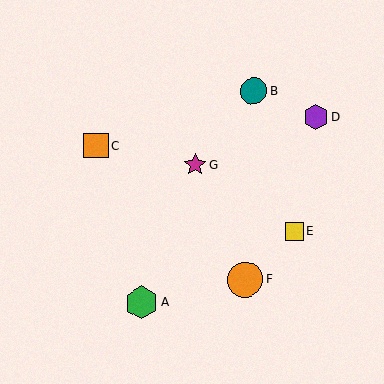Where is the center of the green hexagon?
The center of the green hexagon is at (142, 303).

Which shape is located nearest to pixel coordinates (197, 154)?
The magenta star (labeled G) at (195, 165) is nearest to that location.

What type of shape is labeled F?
Shape F is an orange circle.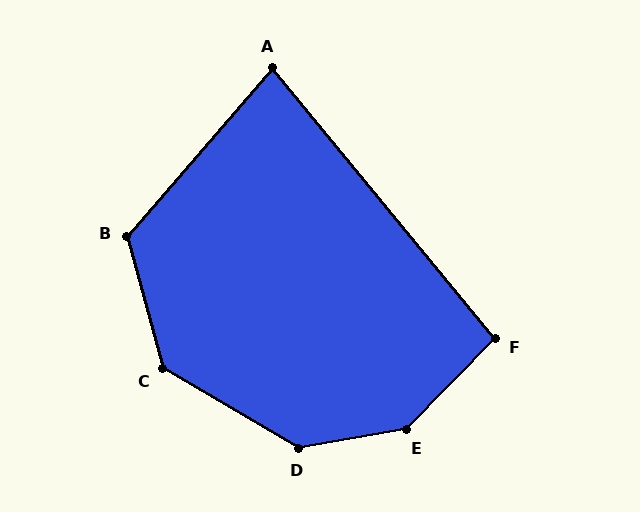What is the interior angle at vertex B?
Approximately 124 degrees (obtuse).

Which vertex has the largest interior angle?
E, at approximately 144 degrees.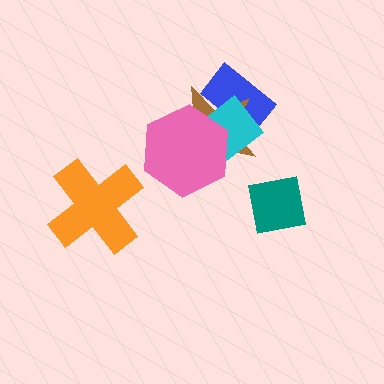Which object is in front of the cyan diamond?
The pink hexagon is in front of the cyan diamond.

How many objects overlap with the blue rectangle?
2 objects overlap with the blue rectangle.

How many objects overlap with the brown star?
3 objects overlap with the brown star.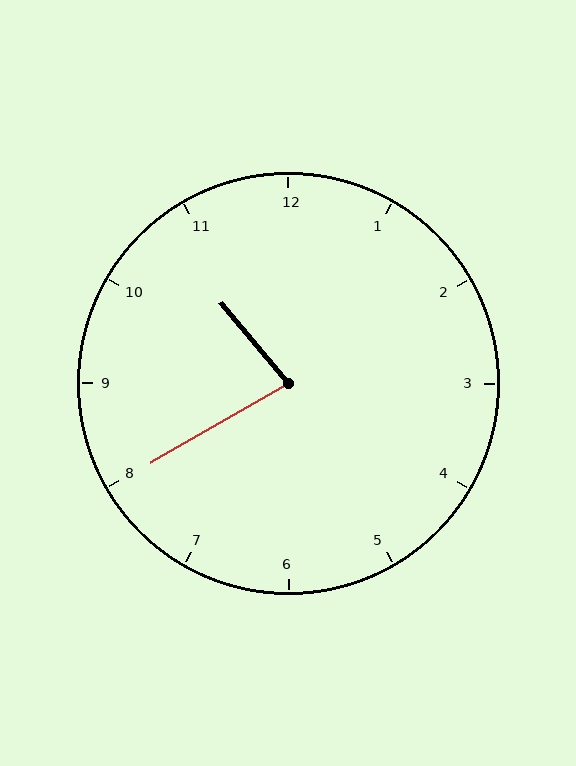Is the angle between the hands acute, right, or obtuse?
It is acute.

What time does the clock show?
10:40.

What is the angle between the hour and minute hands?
Approximately 80 degrees.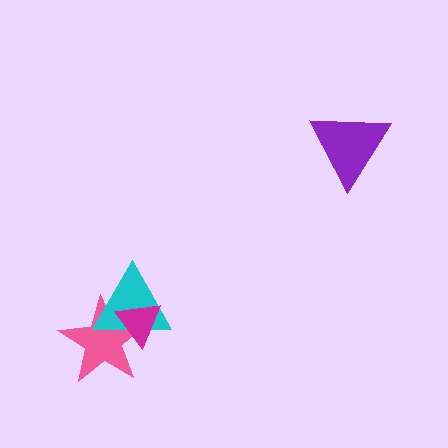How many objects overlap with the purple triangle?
0 objects overlap with the purple triangle.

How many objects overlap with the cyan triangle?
2 objects overlap with the cyan triangle.